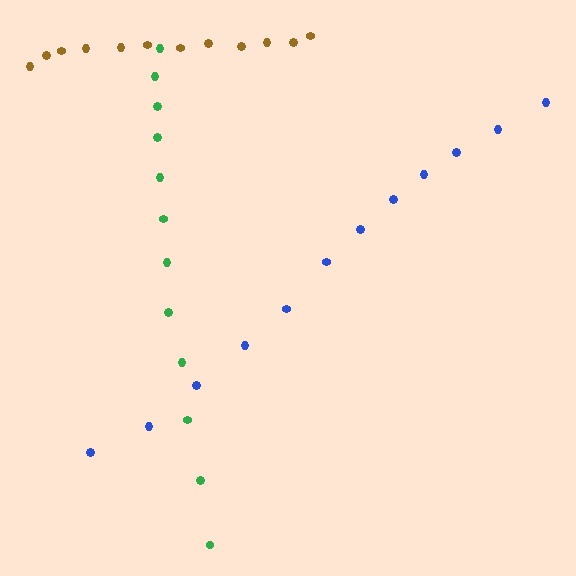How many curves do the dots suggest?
There are 3 distinct paths.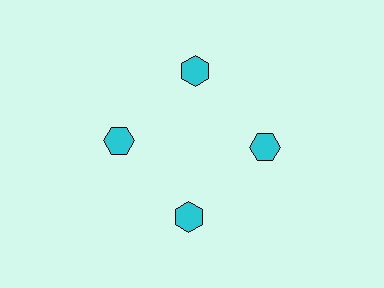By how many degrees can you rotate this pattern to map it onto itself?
The pattern maps onto itself every 90 degrees of rotation.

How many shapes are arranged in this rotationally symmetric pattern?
There are 4 shapes, arranged in 4 groups of 1.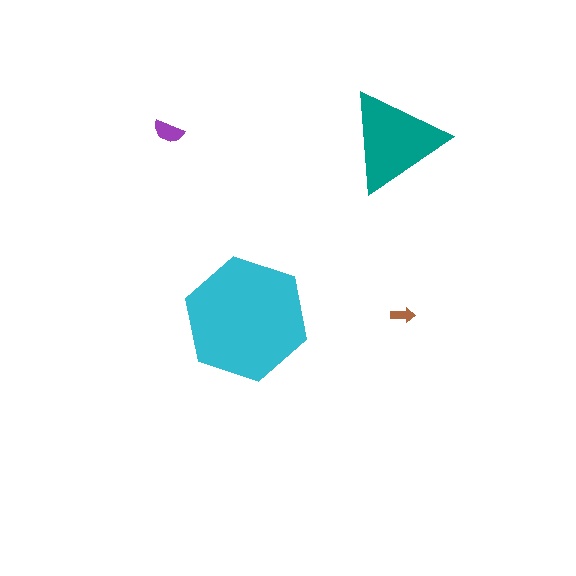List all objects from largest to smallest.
The cyan hexagon, the teal triangle, the purple semicircle, the brown arrow.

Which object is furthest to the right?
The brown arrow is rightmost.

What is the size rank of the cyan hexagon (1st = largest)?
1st.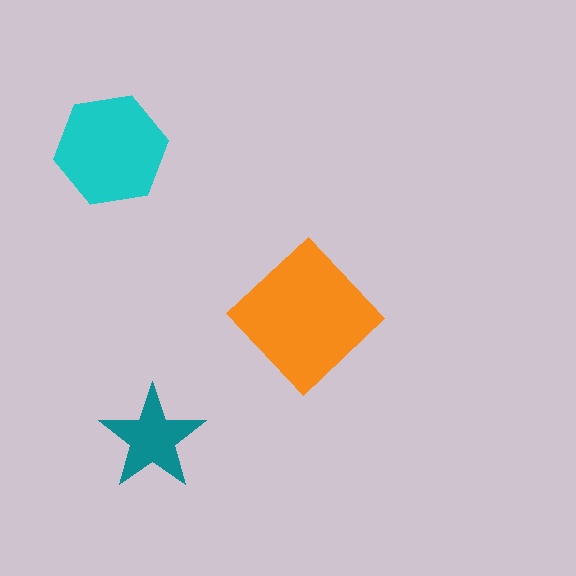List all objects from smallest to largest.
The teal star, the cyan hexagon, the orange diamond.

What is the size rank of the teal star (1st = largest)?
3rd.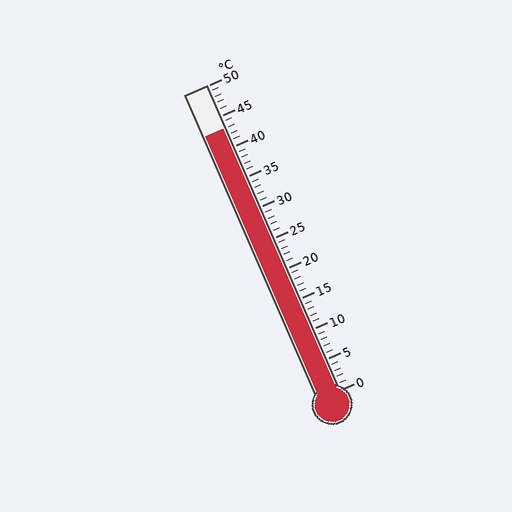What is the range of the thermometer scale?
The thermometer scale ranges from 0°C to 50°C.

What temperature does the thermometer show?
The thermometer shows approximately 43°C.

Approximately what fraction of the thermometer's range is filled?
The thermometer is filled to approximately 85% of its range.